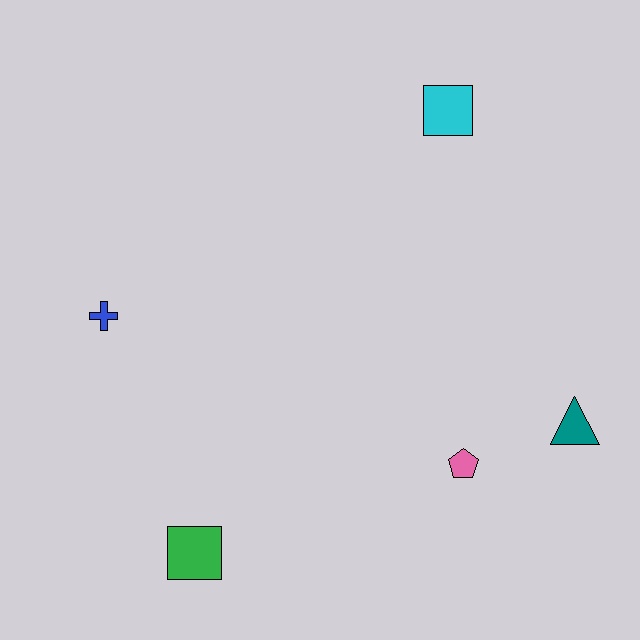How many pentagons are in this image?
There is 1 pentagon.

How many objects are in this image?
There are 5 objects.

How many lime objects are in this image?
There are no lime objects.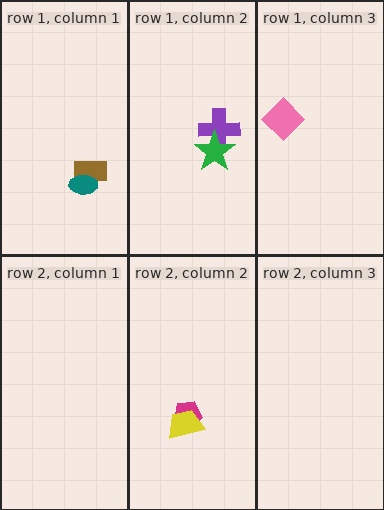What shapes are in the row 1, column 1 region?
The brown rectangle, the teal ellipse.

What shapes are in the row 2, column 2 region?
The magenta pentagon, the yellow trapezoid.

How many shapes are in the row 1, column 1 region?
2.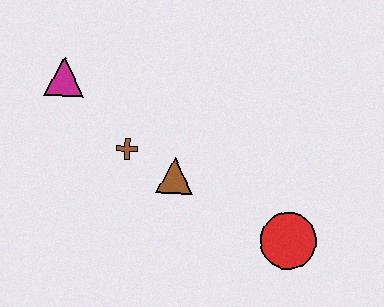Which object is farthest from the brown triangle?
The magenta triangle is farthest from the brown triangle.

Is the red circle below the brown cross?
Yes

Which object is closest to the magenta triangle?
The brown cross is closest to the magenta triangle.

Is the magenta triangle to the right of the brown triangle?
No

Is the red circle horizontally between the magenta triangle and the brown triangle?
No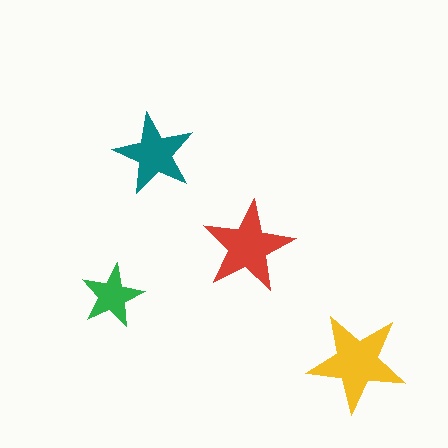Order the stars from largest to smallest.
the yellow one, the red one, the teal one, the green one.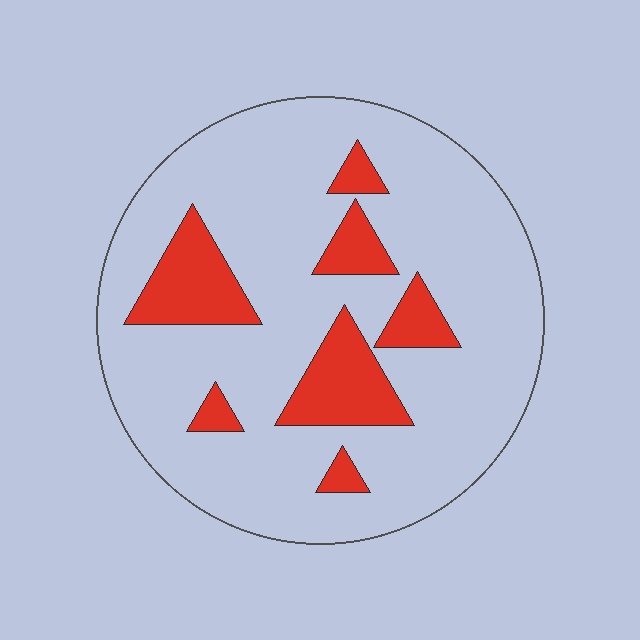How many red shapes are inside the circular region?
7.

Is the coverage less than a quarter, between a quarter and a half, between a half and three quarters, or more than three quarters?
Less than a quarter.